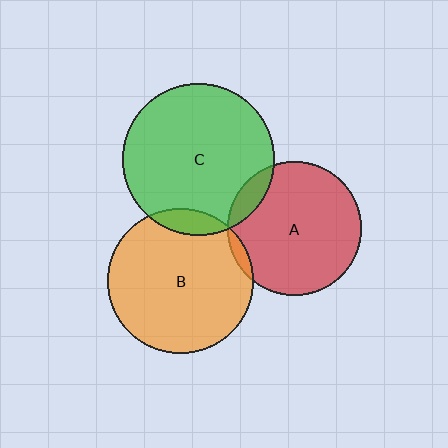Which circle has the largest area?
Circle C (green).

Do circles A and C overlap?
Yes.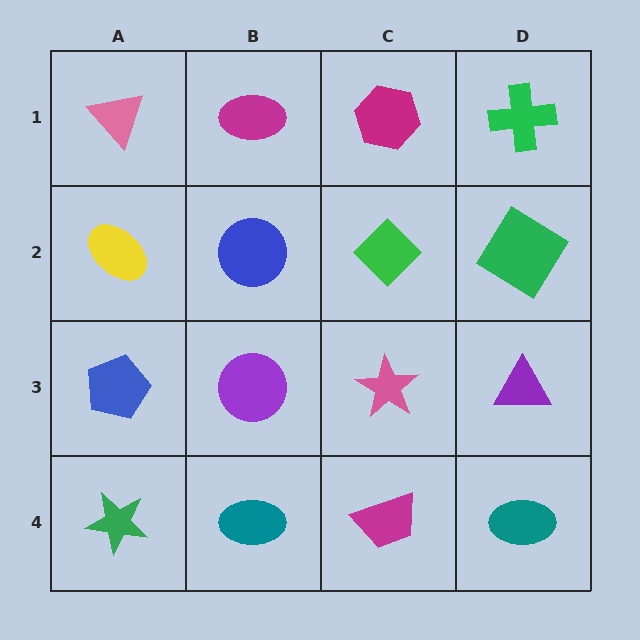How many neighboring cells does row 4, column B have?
3.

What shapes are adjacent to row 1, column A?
A yellow ellipse (row 2, column A), a magenta ellipse (row 1, column B).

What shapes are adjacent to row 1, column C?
A green diamond (row 2, column C), a magenta ellipse (row 1, column B), a green cross (row 1, column D).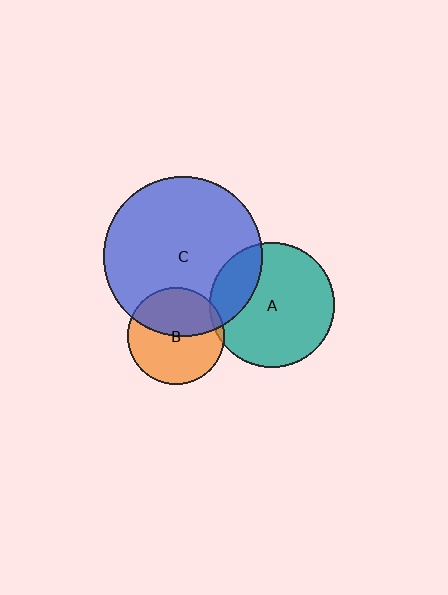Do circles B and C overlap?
Yes.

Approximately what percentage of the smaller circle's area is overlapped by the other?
Approximately 45%.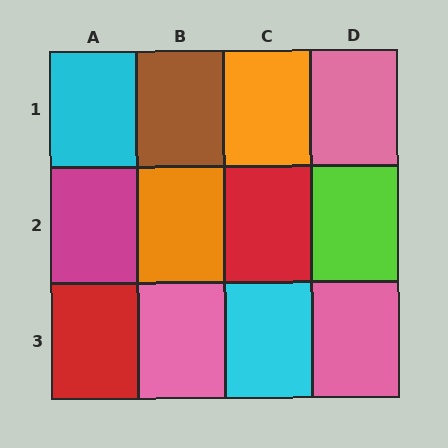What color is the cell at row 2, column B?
Orange.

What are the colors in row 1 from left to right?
Cyan, brown, orange, pink.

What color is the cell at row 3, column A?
Red.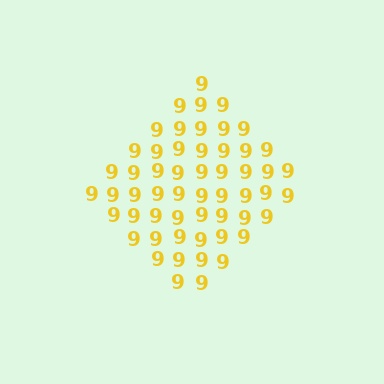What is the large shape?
The large shape is a diamond.